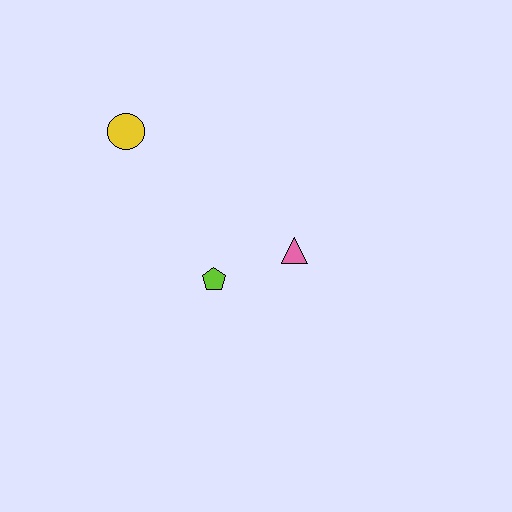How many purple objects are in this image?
There are no purple objects.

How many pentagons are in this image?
There is 1 pentagon.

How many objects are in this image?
There are 3 objects.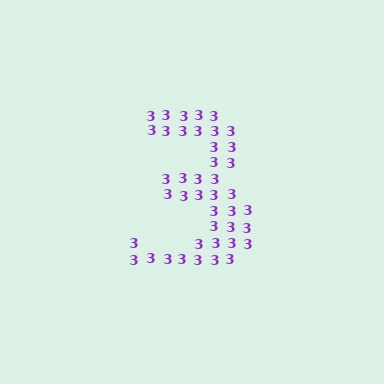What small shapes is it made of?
It is made of small digit 3's.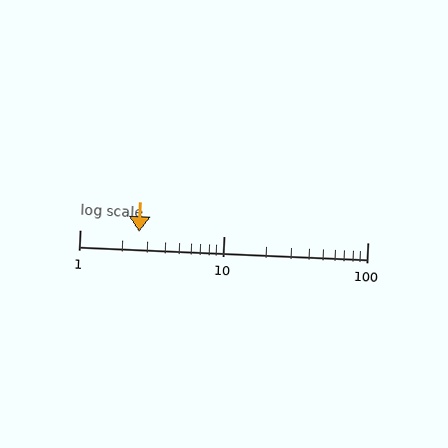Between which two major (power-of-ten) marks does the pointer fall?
The pointer is between 1 and 10.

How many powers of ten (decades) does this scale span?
The scale spans 2 decades, from 1 to 100.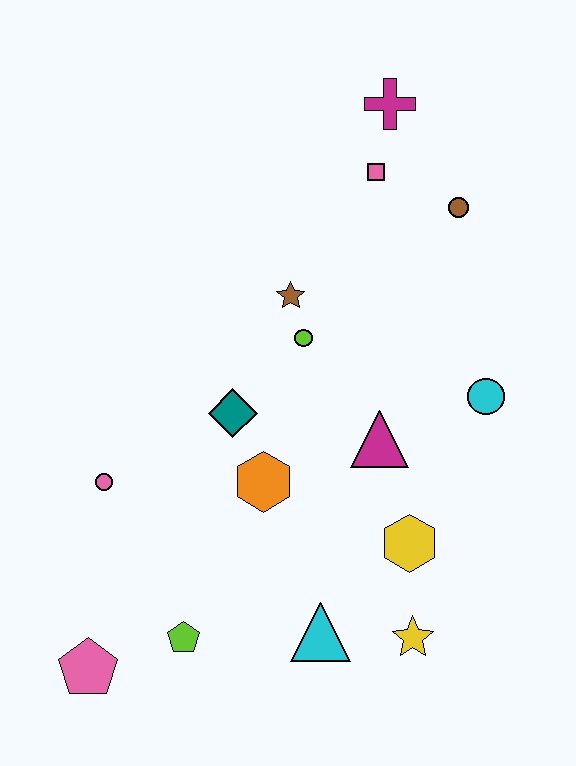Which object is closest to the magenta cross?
The pink square is closest to the magenta cross.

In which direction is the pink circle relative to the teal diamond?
The pink circle is to the left of the teal diamond.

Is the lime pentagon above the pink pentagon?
Yes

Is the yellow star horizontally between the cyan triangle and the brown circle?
Yes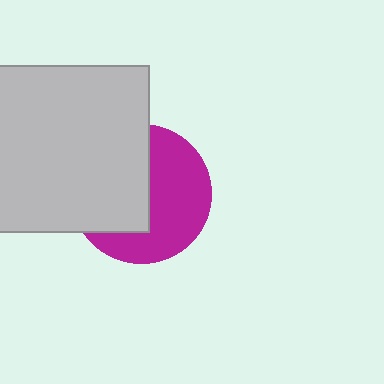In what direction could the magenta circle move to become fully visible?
The magenta circle could move right. That would shift it out from behind the light gray square entirely.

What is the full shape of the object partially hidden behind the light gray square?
The partially hidden object is a magenta circle.